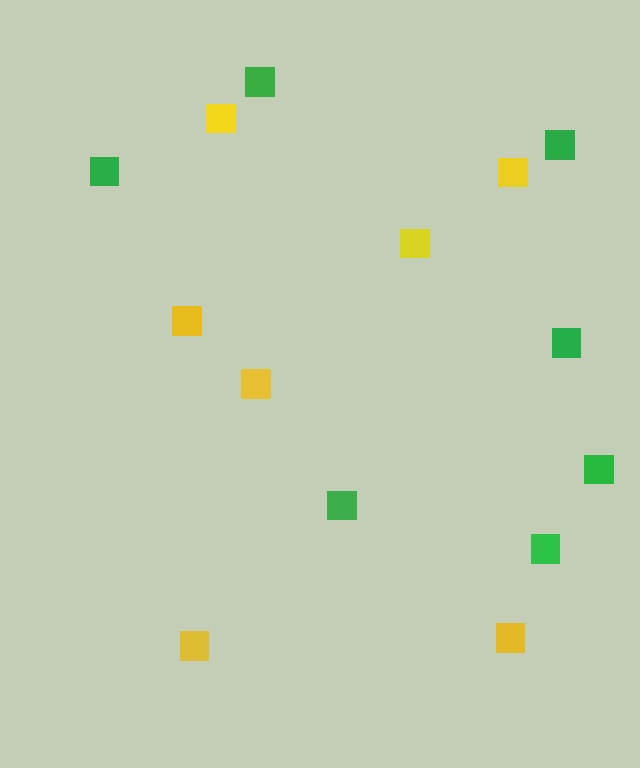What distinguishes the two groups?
There are 2 groups: one group of yellow squares (7) and one group of green squares (7).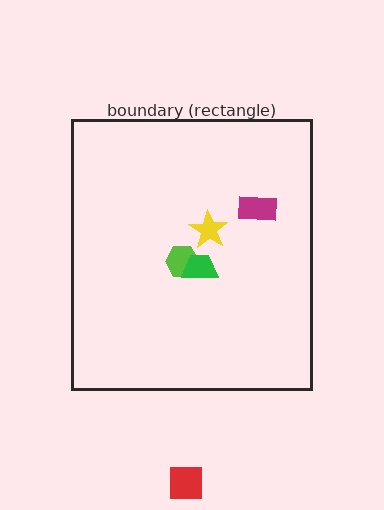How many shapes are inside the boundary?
4 inside, 1 outside.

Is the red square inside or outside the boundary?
Outside.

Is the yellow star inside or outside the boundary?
Inside.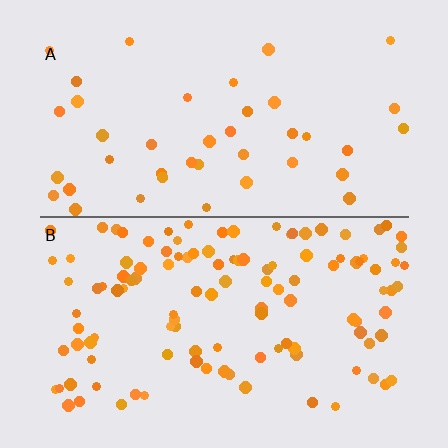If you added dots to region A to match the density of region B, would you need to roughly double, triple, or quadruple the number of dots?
Approximately triple.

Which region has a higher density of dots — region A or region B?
B (the bottom).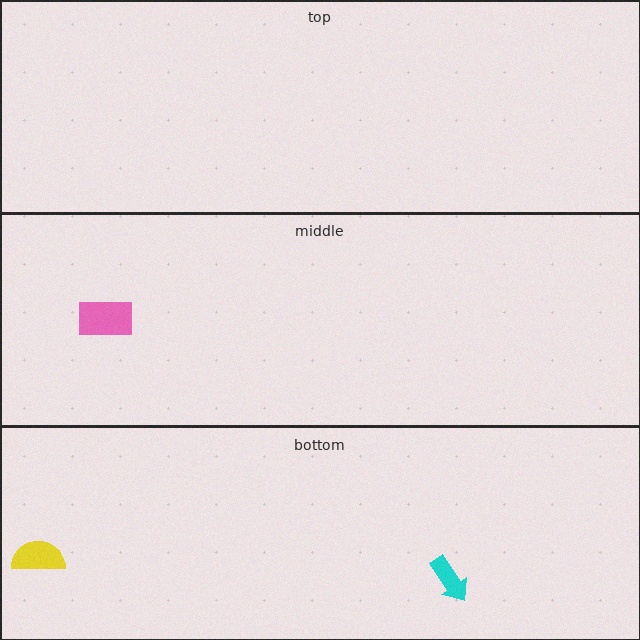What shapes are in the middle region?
The pink rectangle.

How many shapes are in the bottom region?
2.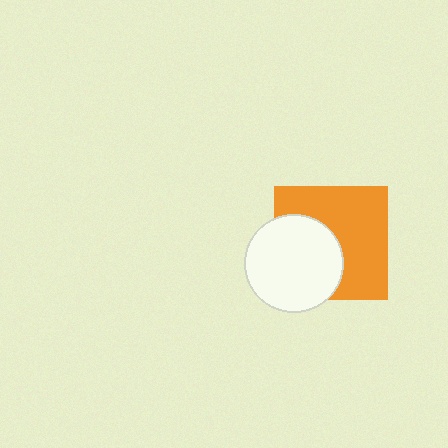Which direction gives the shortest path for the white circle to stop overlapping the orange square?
Moving left gives the shortest separation.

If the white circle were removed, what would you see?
You would see the complete orange square.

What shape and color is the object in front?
The object in front is a white circle.